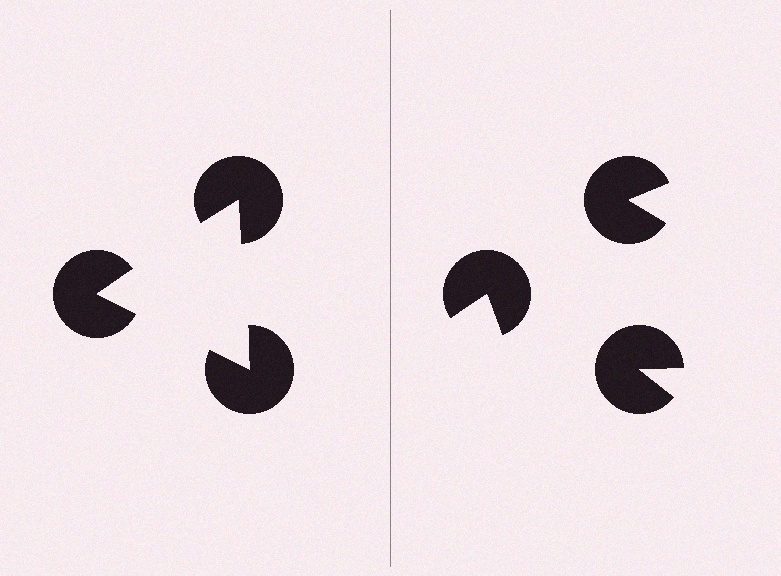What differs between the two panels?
The pac-man discs are positioned identically on both sides; only the wedge orientations differ. On the left they align to a triangle; on the right they are misaligned.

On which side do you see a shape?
An illusory triangle appears on the left side. On the right side the wedge cuts are rotated, so no coherent shape forms.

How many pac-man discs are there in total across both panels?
6 — 3 on each side.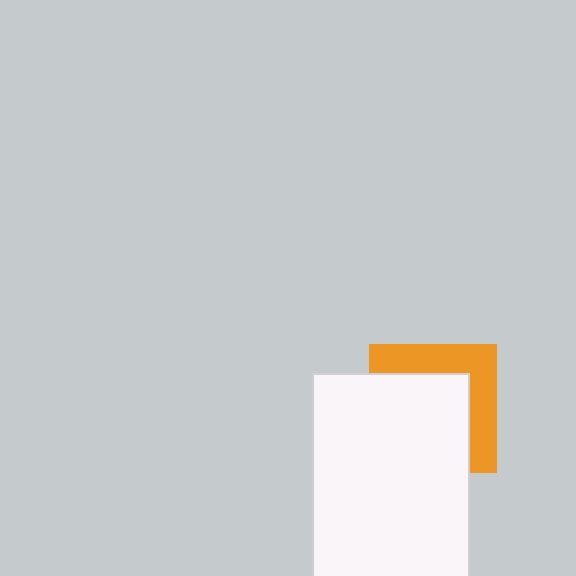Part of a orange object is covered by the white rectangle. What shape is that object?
It is a square.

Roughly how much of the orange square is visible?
A small part of it is visible (roughly 40%).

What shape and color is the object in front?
The object in front is a white rectangle.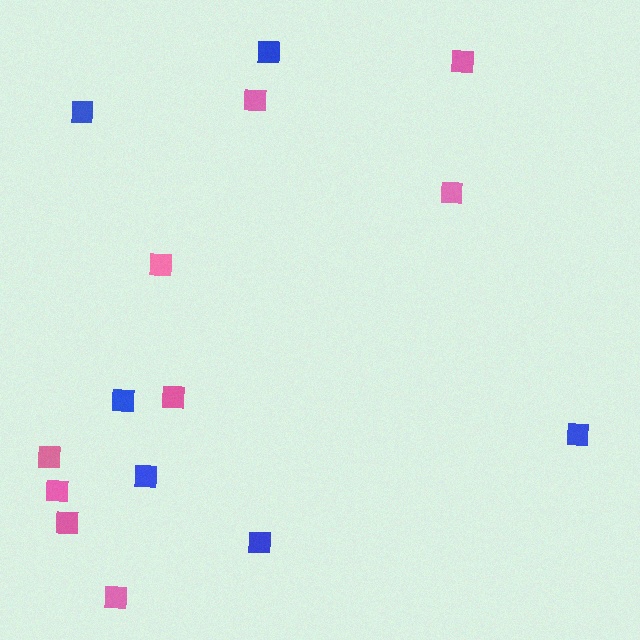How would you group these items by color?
There are 2 groups: one group of pink squares (9) and one group of blue squares (6).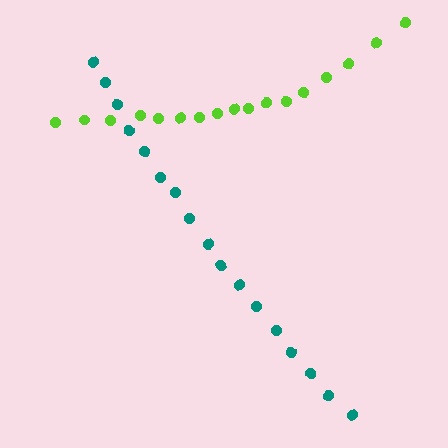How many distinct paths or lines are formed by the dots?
There are 2 distinct paths.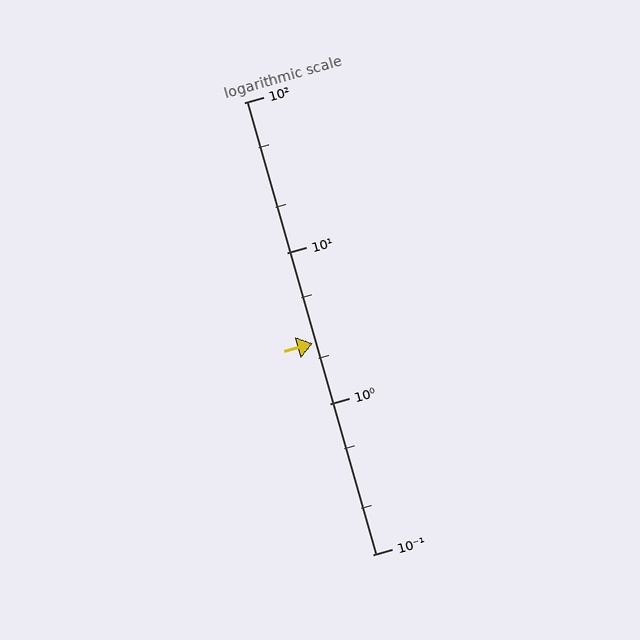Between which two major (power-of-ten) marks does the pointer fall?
The pointer is between 1 and 10.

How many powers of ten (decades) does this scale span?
The scale spans 3 decades, from 0.1 to 100.